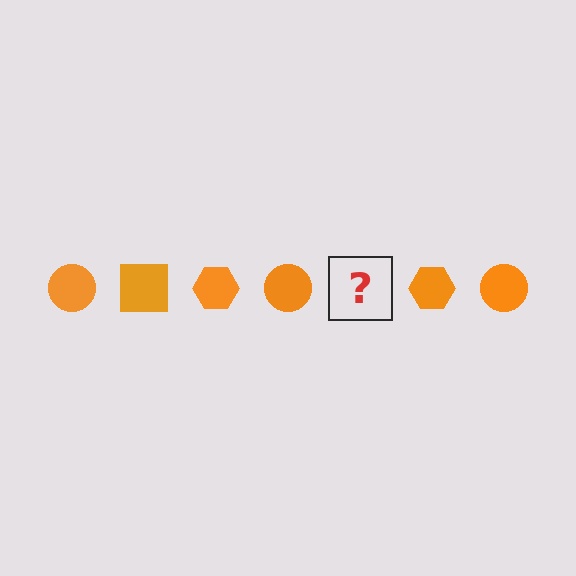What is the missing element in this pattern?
The missing element is an orange square.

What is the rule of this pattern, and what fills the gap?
The rule is that the pattern cycles through circle, square, hexagon shapes in orange. The gap should be filled with an orange square.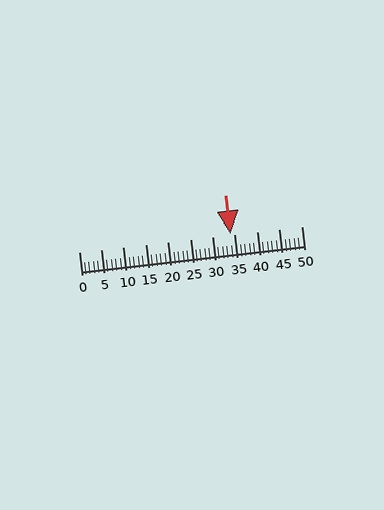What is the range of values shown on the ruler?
The ruler shows values from 0 to 50.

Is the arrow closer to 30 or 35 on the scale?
The arrow is closer to 35.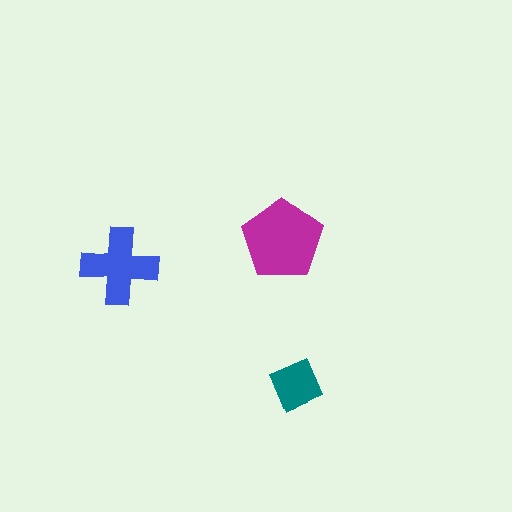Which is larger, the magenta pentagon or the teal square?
The magenta pentagon.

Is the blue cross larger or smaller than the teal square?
Larger.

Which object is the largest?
The magenta pentagon.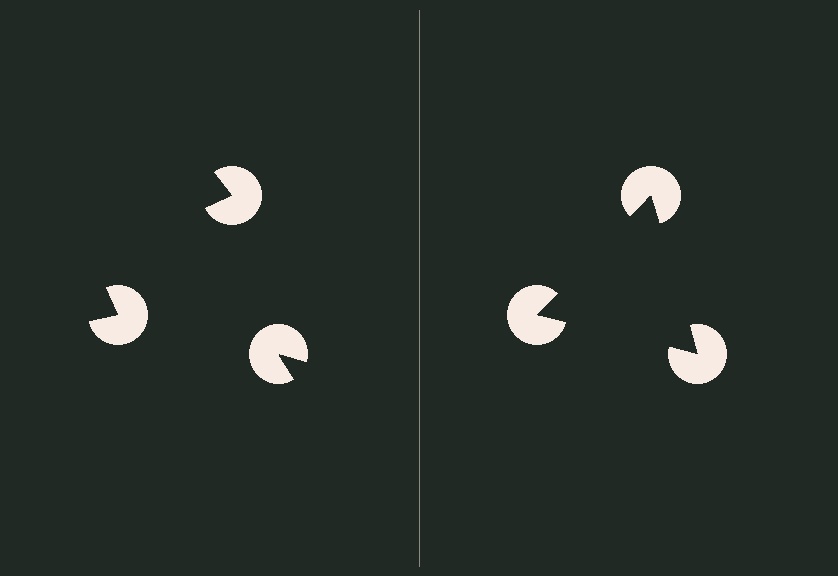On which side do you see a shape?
An illusory triangle appears on the right side. On the left side the wedge cuts are rotated, so no coherent shape forms.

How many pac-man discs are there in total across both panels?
6 — 3 on each side.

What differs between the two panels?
The pac-man discs are positioned identically on both sides; only the wedge orientations differ. On the right they align to a triangle; on the left they are misaligned.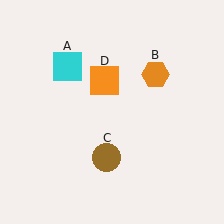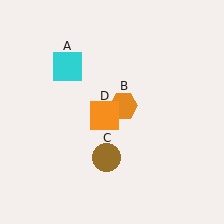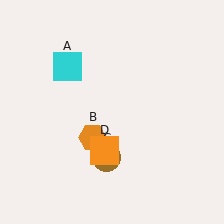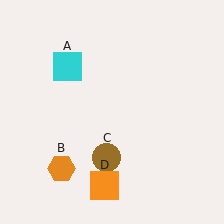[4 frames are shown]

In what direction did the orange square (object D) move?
The orange square (object D) moved down.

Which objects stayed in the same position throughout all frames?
Cyan square (object A) and brown circle (object C) remained stationary.